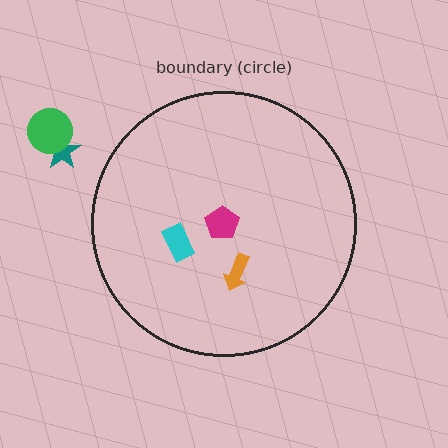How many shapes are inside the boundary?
3 inside, 2 outside.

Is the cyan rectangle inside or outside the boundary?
Inside.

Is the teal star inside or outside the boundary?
Outside.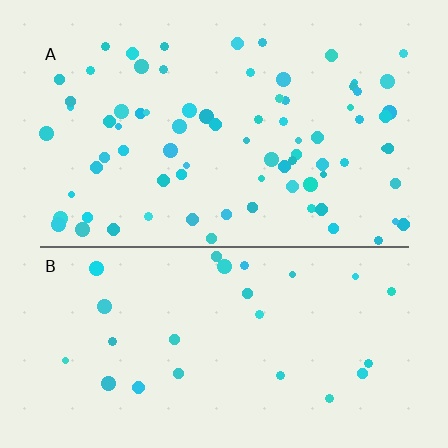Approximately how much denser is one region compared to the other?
Approximately 3.0× — region A over region B.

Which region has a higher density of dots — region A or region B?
A (the top).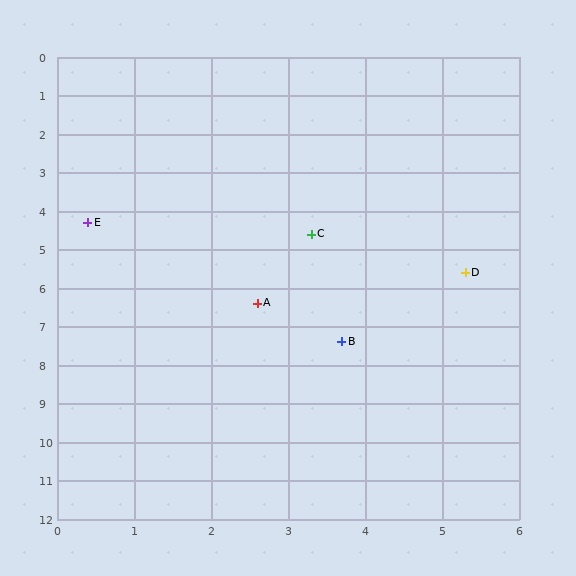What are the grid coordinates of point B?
Point B is at approximately (3.7, 7.4).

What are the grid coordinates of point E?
Point E is at approximately (0.4, 4.3).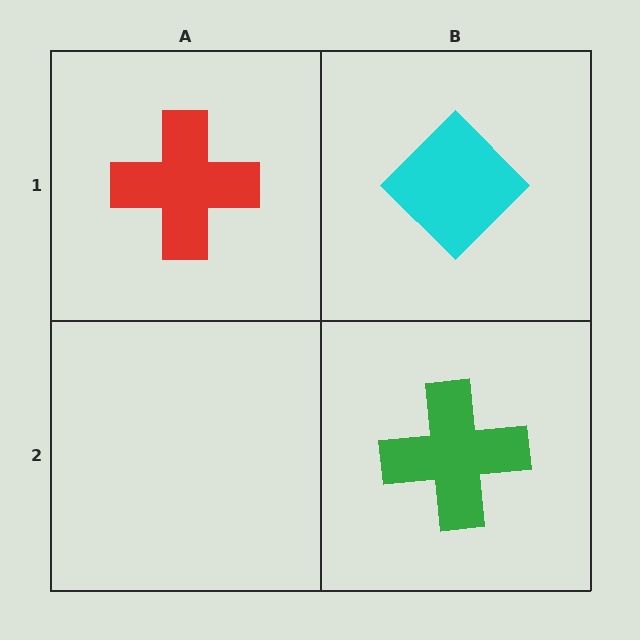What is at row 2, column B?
A green cross.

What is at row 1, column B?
A cyan diamond.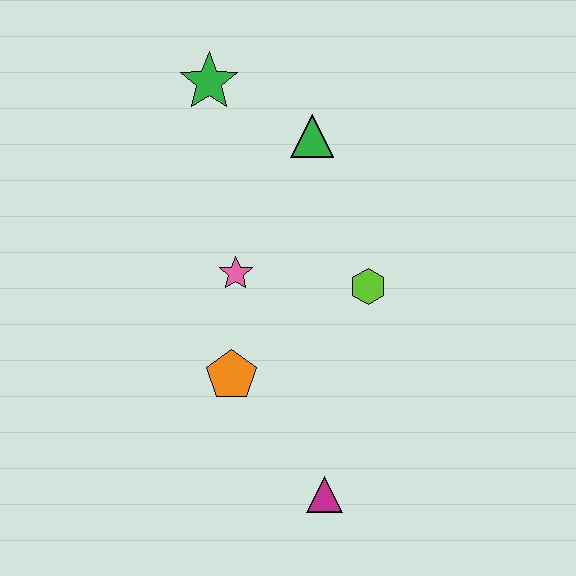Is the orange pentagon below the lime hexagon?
Yes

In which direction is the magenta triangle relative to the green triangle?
The magenta triangle is below the green triangle.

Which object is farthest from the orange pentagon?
The green star is farthest from the orange pentagon.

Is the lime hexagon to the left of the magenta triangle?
No